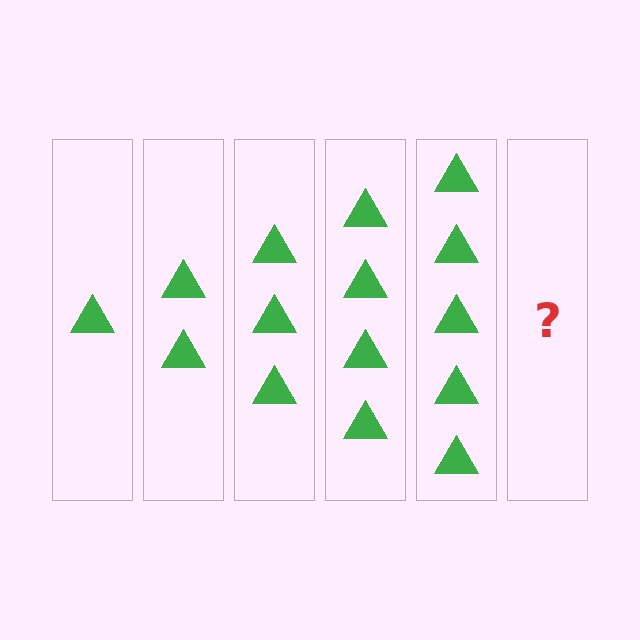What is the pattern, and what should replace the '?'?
The pattern is that each step adds one more triangle. The '?' should be 6 triangles.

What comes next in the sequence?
The next element should be 6 triangles.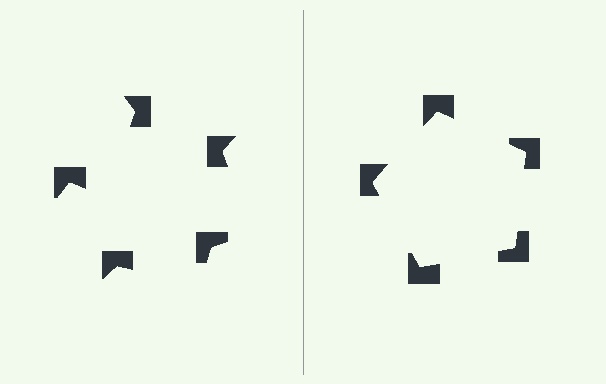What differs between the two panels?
The notched squares are positioned identically on both sides; only the wedge orientations differ. On the right they align to a pentagon; on the left they are misaligned.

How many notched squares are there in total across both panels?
10 — 5 on each side.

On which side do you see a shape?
An illusory pentagon appears on the right side. On the left side the wedge cuts are rotated, so no coherent shape forms.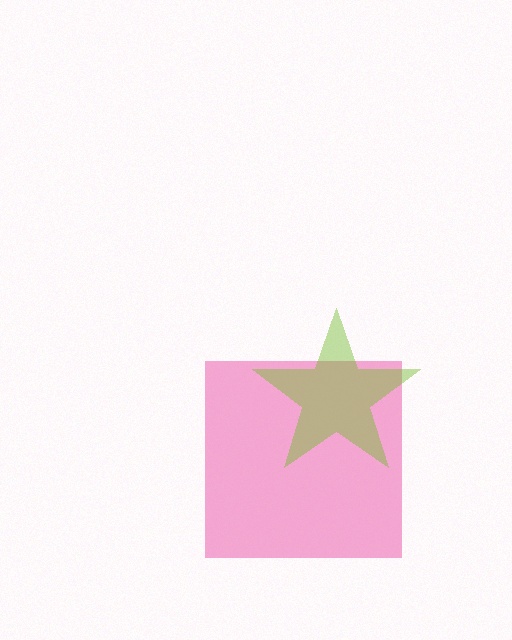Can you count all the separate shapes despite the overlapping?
Yes, there are 2 separate shapes.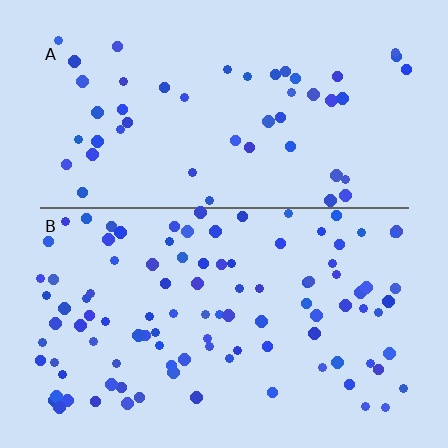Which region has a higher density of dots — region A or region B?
B (the bottom).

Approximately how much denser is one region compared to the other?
Approximately 2.0× — region B over region A.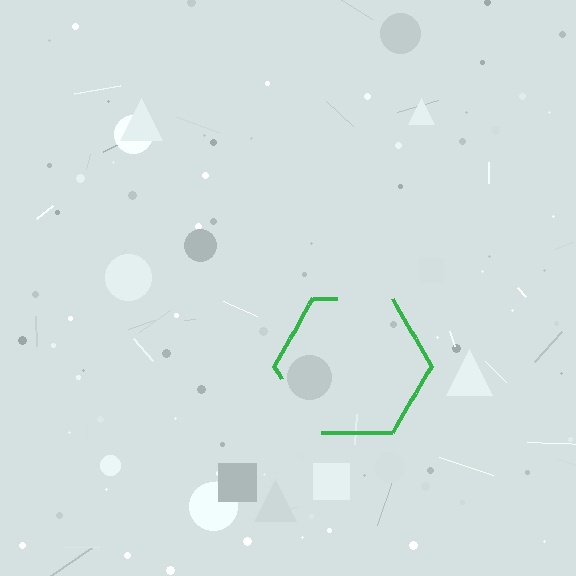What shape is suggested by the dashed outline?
The dashed outline suggests a hexagon.